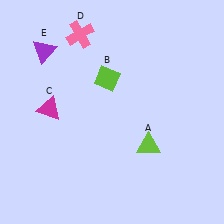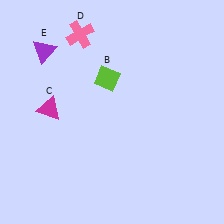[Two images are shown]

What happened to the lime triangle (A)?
The lime triangle (A) was removed in Image 2. It was in the bottom-right area of Image 1.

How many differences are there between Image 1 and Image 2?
There is 1 difference between the two images.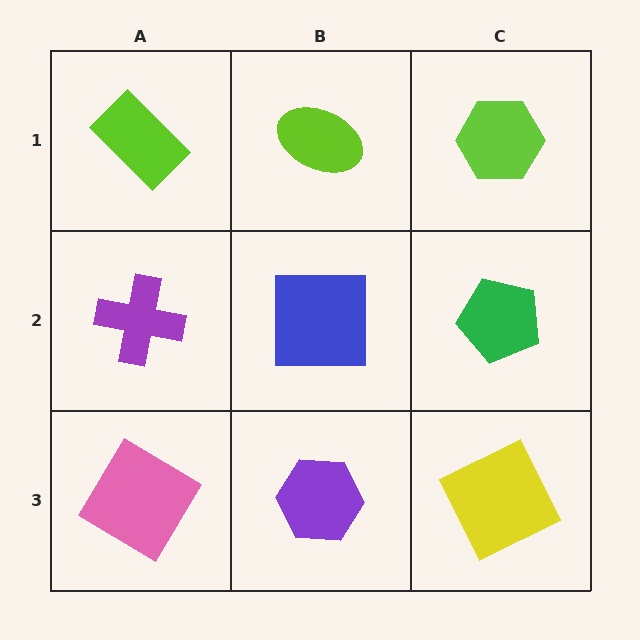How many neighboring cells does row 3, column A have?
2.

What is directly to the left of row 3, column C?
A purple hexagon.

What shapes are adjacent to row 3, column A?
A purple cross (row 2, column A), a purple hexagon (row 3, column B).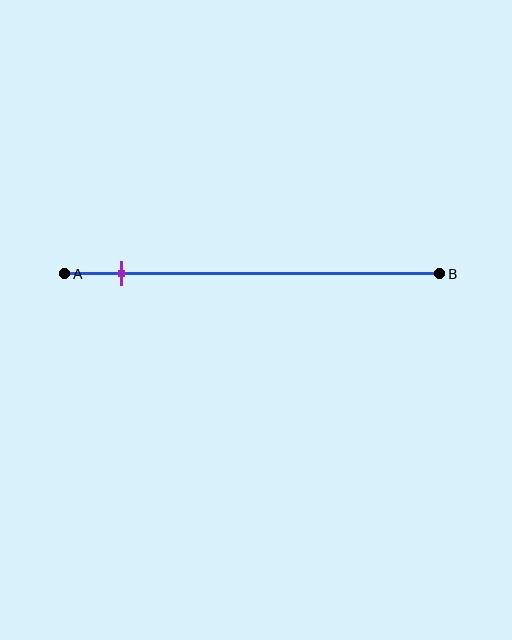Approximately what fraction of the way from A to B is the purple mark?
The purple mark is approximately 15% of the way from A to B.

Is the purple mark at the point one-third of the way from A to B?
No, the mark is at about 15% from A, not at the 33% one-third point.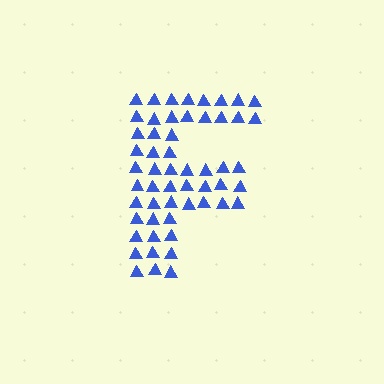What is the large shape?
The large shape is the letter F.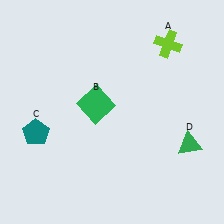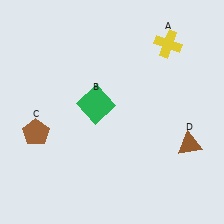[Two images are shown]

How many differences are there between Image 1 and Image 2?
There are 3 differences between the two images.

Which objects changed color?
A changed from lime to yellow. C changed from teal to brown. D changed from green to brown.